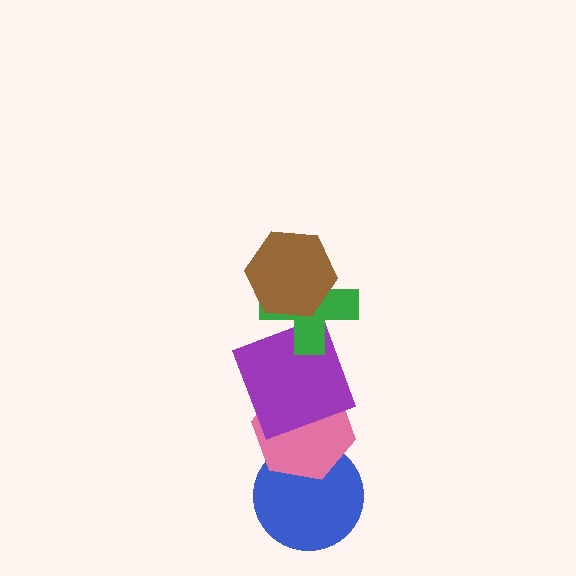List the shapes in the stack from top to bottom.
From top to bottom: the brown hexagon, the green cross, the purple square, the pink hexagon, the blue circle.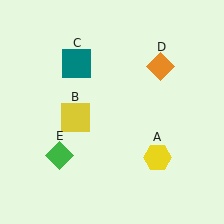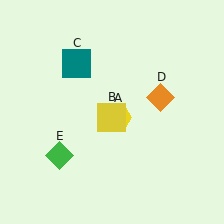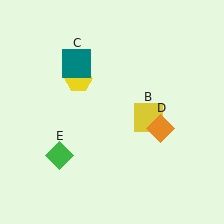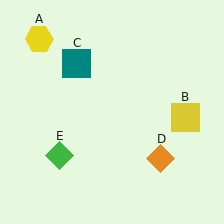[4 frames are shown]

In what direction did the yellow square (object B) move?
The yellow square (object B) moved right.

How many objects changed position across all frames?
3 objects changed position: yellow hexagon (object A), yellow square (object B), orange diamond (object D).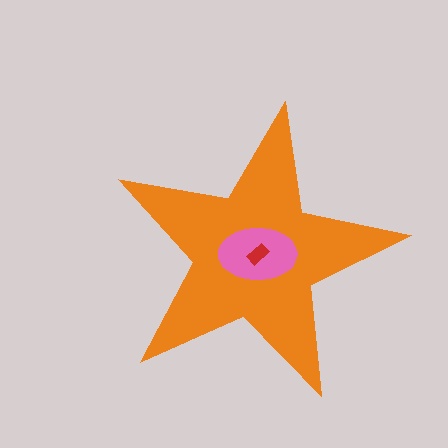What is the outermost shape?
The orange star.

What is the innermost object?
The red rectangle.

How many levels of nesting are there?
3.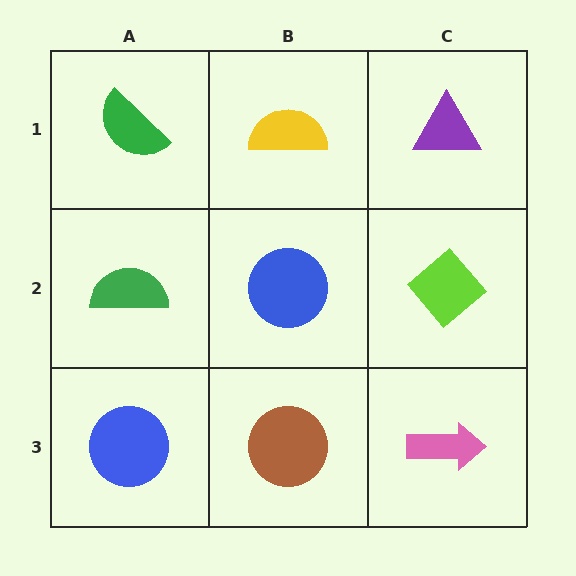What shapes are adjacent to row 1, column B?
A blue circle (row 2, column B), a green semicircle (row 1, column A), a purple triangle (row 1, column C).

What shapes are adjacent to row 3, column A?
A green semicircle (row 2, column A), a brown circle (row 3, column B).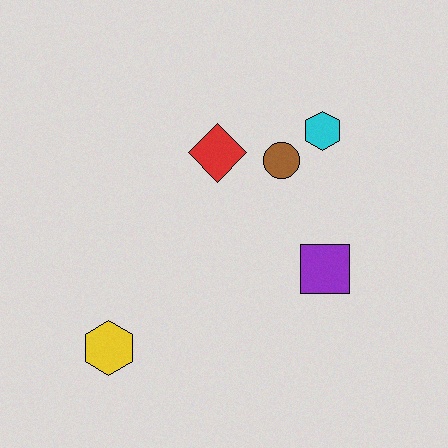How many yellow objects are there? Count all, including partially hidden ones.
There is 1 yellow object.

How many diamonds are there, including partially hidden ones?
There is 1 diamond.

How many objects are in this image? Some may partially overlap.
There are 5 objects.